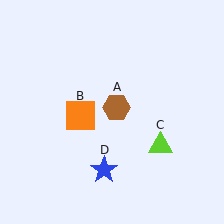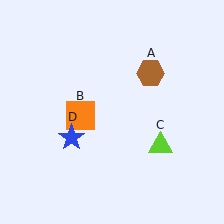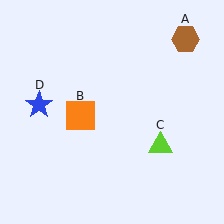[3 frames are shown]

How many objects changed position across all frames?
2 objects changed position: brown hexagon (object A), blue star (object D).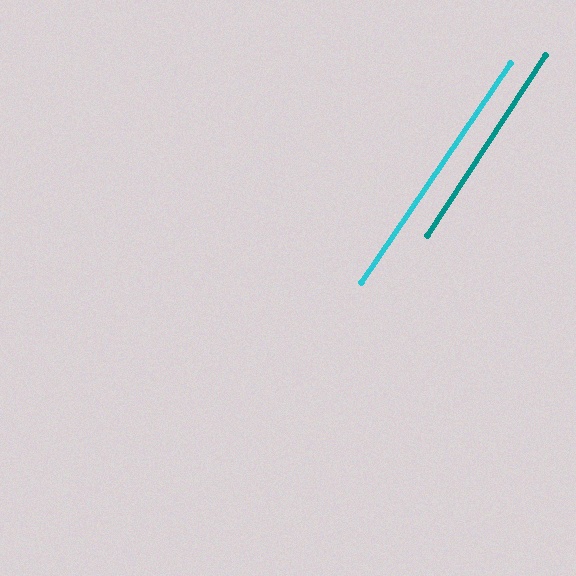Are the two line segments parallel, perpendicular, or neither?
Parallel — their directions differ by only 0.9°.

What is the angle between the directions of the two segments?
Approximately 1 degree.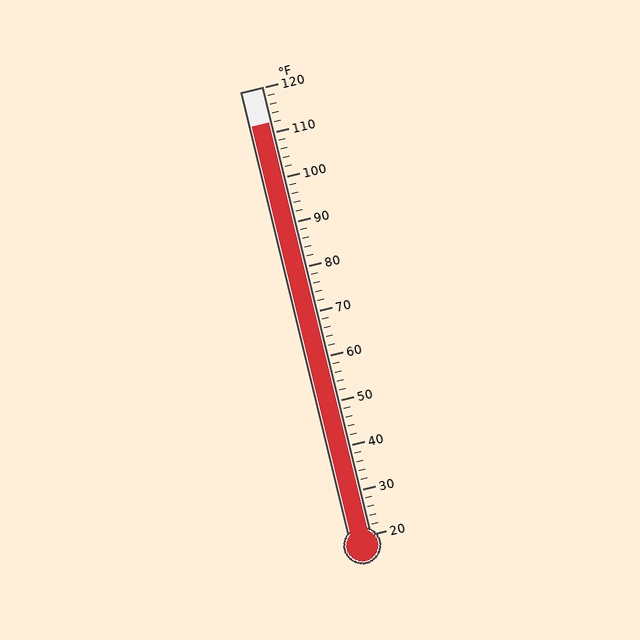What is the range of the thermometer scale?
The thermometer scale ranges from 20°F to 120°F.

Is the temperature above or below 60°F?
The temperature is above 60°F.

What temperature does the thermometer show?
The thermometer shows approximately 112°F.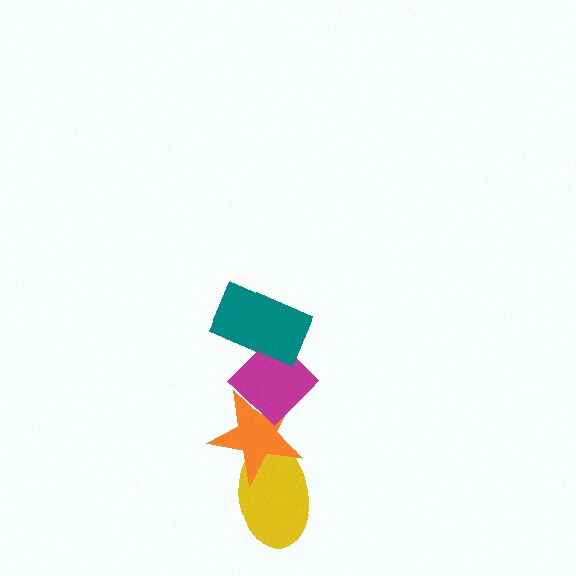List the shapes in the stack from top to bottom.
From top to bottom: the teal rectangle, the magenta diamond, the orange star, the yellow ellipse.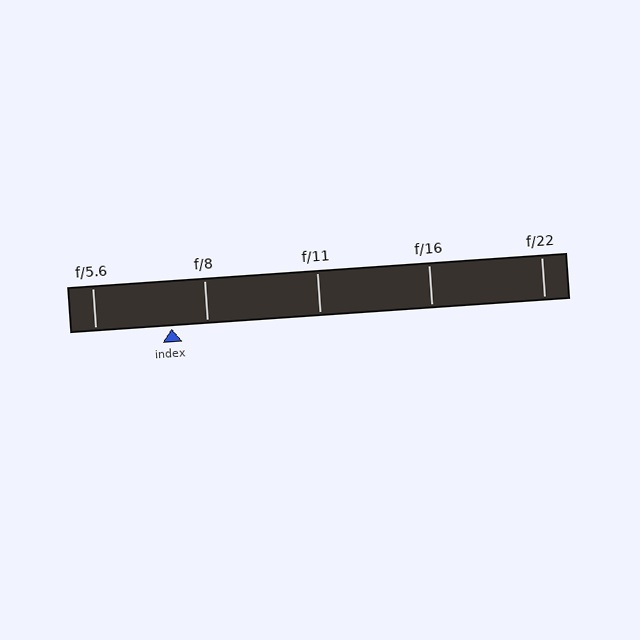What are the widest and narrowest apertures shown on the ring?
The widest aperture shown is f/5.6 and the narrowest is f/22.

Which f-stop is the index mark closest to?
The index mark is closest to f/8.